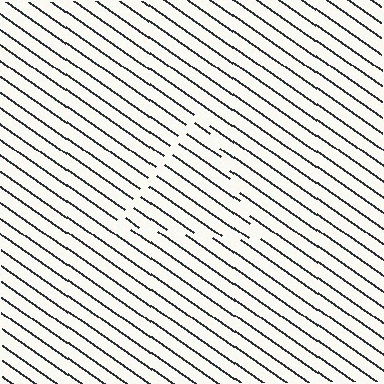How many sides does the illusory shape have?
3 sides — the line-ends trace a triangle.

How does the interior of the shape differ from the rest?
The interior of the shape contains the same grating, shifted by half a period — the contour is defined by the phase discontinuity where line-ends from the inner and outer gratings abut.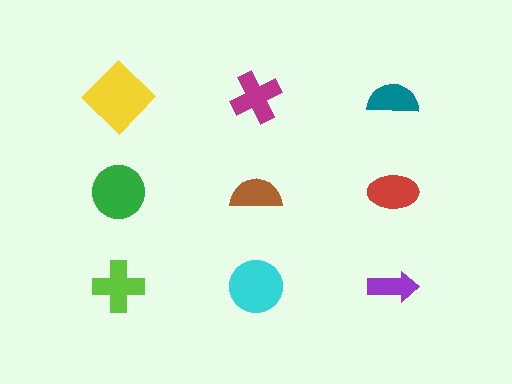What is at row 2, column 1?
A green circle.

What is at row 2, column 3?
A red ellipse.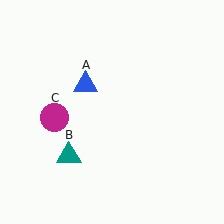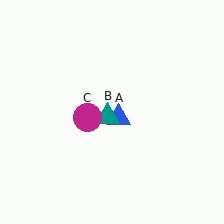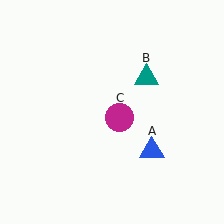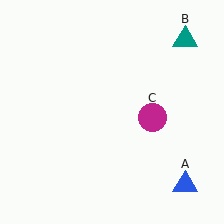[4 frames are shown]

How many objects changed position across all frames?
3 objects changed position: blue triangle (object A), teal triangle (object B), magenta circle (object C).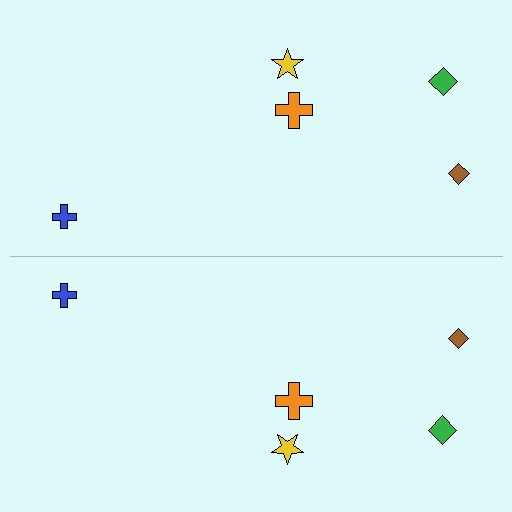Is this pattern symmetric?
Yes, this pattern has bilateral (reflection) symmetry.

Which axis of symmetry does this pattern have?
The pattern has a horizontal axis of symmetry running through the center of the image.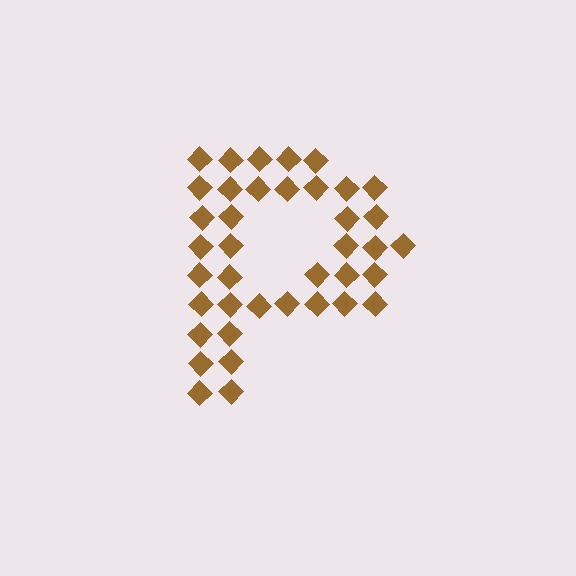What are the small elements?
The small elements are diamonds.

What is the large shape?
The large shape is the letter P.